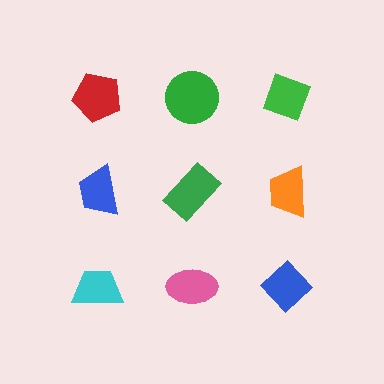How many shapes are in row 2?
3 shapes.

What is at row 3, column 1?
A cyan trapezoid.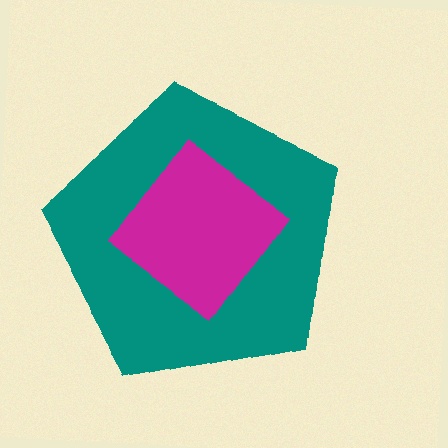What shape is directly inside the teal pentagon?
The magenta diamond.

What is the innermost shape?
The magenta diamond.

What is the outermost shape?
The teal pentagon.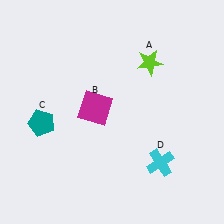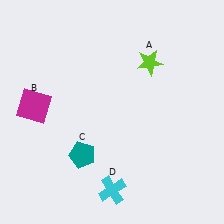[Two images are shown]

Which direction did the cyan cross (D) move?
The cyan cross (D) moved left.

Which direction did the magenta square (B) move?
The magenta square (B) moved left.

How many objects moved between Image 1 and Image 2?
3 objects moved between the two images.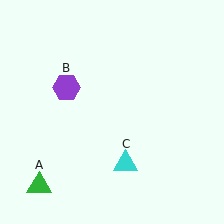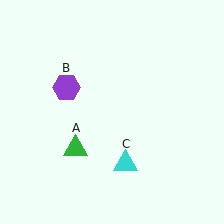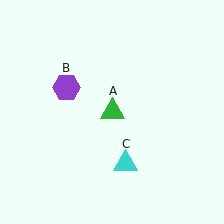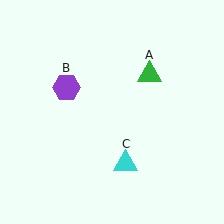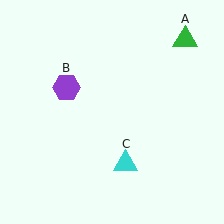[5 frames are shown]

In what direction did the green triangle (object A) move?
The green triangle (object A) moved up and to the right.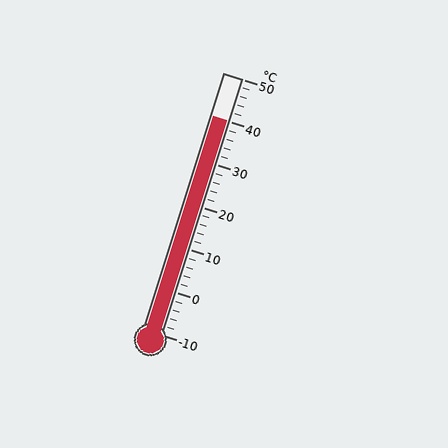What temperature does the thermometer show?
The thermometer shows approximately 40°C.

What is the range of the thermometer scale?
The thermometer scale ranges from -10°C to 50°C.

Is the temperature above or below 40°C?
The temperature is at 40°C.